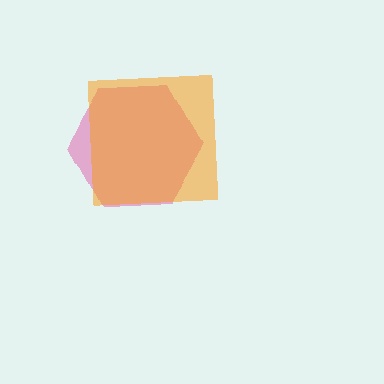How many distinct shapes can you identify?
There are 2 distinct shapes: a pink hexagon, an orange square.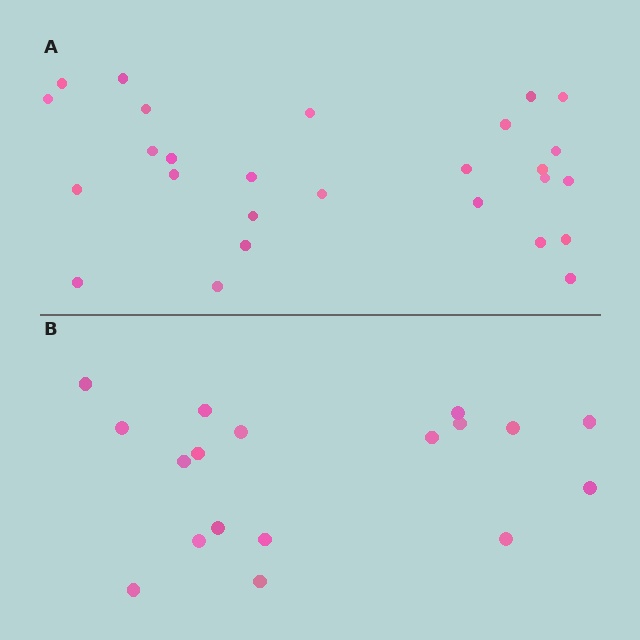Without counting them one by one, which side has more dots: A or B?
Region A (the top region) has more dots.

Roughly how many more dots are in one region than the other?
Region A has roughly 8 or so more dots than region B.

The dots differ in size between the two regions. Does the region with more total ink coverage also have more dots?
No. Region B has more total ink coverage because its dots are larger, but region A actually contains more individual dots. Total area can be misleading — the number of items is what matters here.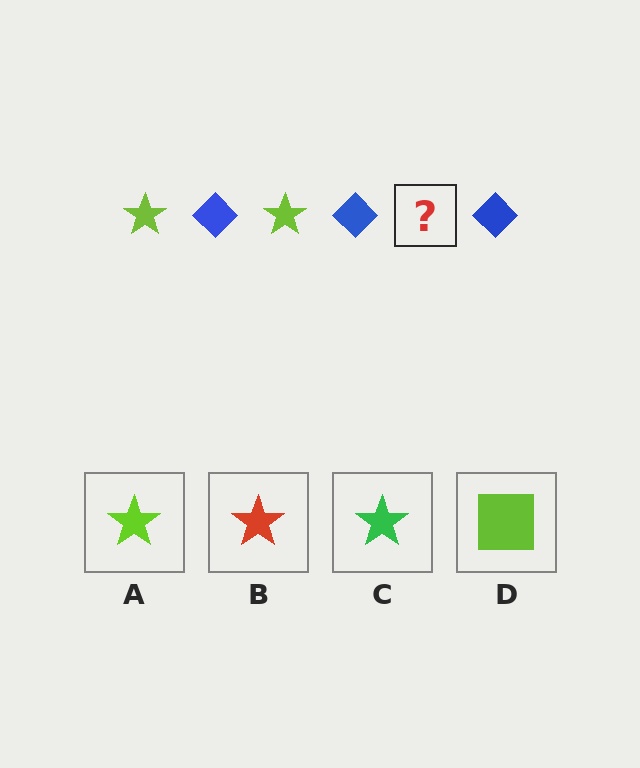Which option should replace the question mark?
Option A.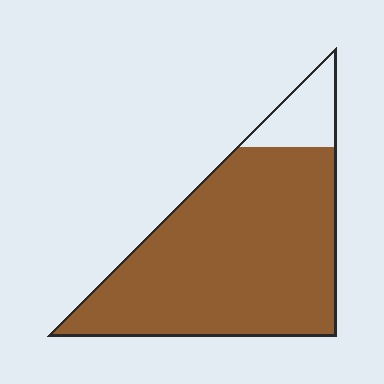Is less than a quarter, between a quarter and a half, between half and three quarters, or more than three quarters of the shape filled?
More than three quarters.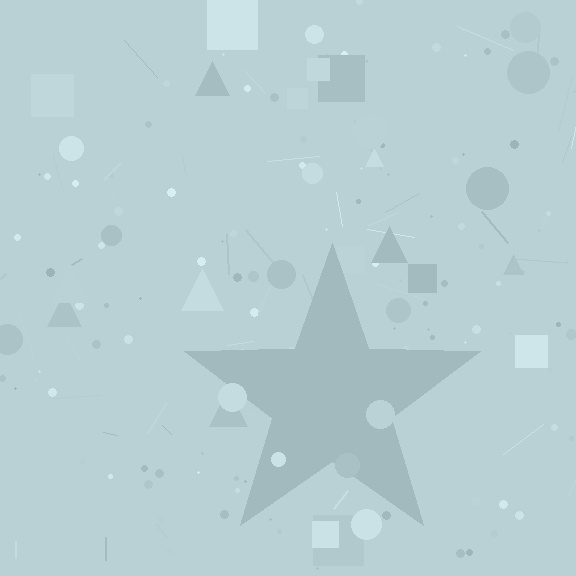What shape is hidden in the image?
A star is hidden in the image.